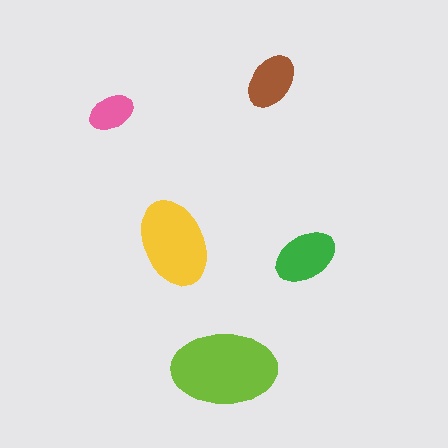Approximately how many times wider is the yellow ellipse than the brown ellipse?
About 1.5 times wider.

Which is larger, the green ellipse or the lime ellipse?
The lime one.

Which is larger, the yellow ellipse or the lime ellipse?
The lime one.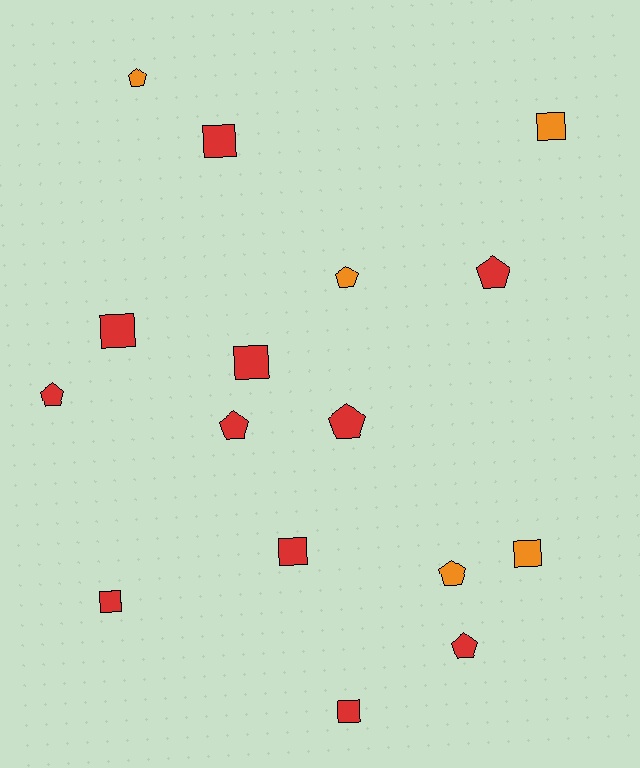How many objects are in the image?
There are 16 objects.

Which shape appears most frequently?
Pentagon, with 8 objects.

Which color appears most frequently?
Red, with 11 objects.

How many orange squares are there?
There are 2 orange squares.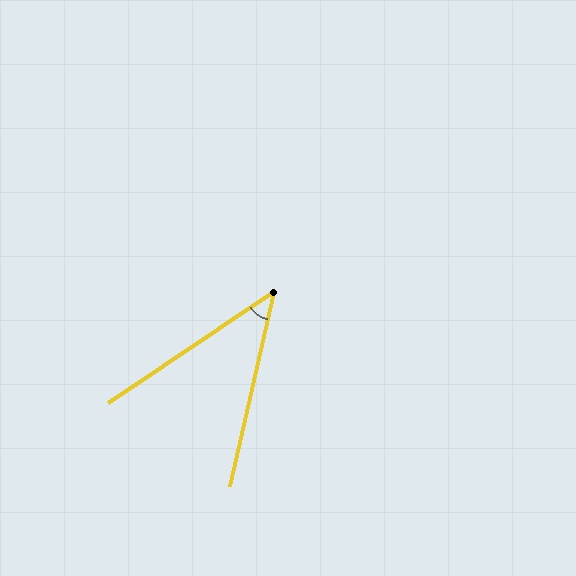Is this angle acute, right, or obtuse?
It is acute.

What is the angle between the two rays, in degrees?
Approximately 43 degrees.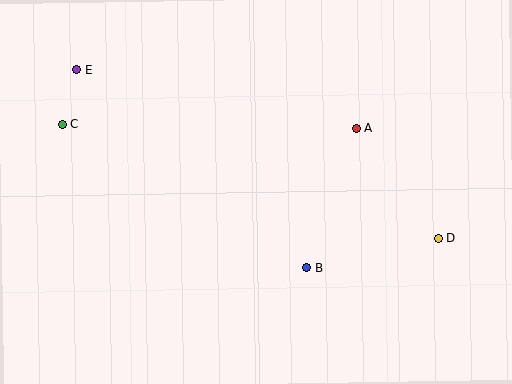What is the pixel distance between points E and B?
The distance between E and B is 304 pixels.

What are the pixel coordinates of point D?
Point D is at (438, 238).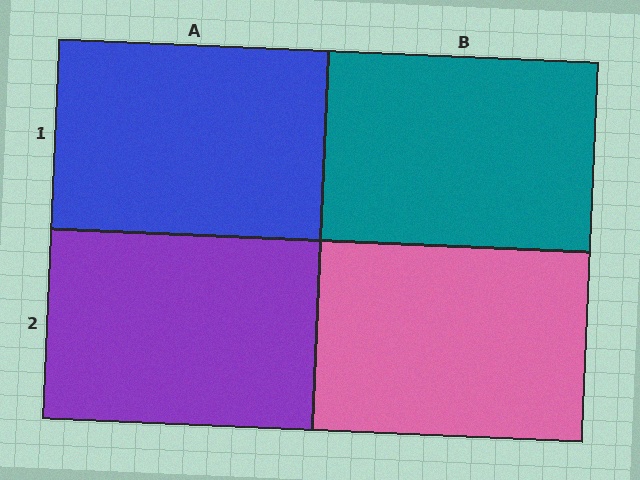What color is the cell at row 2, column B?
Pink.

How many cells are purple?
1 cell is purple.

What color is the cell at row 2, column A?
Purple.